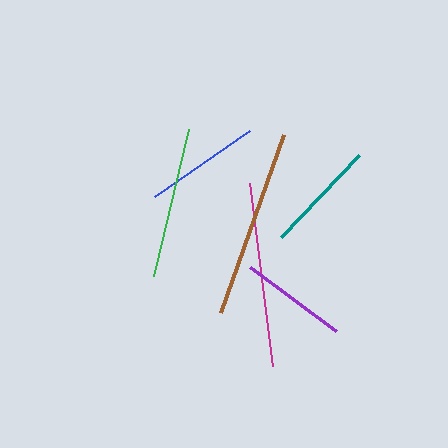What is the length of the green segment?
The green segment is approximately 151 pixels long.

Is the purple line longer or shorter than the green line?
The green line is longer than the purple line.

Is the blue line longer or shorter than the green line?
The green line is longer than the blue line.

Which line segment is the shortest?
The purple line is the shortest at approximately 107 pixels.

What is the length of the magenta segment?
The magenta segment is approximately 184 pixels long.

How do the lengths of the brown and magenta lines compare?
The brown and magenta lines are approximately the same length.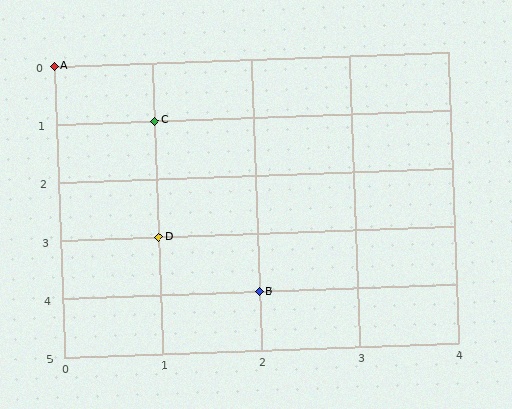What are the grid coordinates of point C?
Point C is at grid coordinates (1, 1).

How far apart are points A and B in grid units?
Points A and B are 2 columns and 4 rows apart (about 4.5 grid units diagonally).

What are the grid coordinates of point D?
Point D is at grid coordinates (1, 3).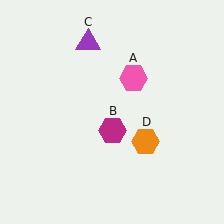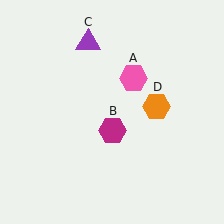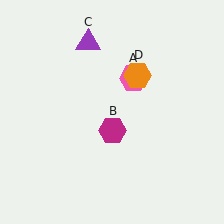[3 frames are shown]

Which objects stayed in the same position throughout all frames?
Pink hexagon (object A) and magenta hexagon (object B) and purple triangle (object C) remained stationary.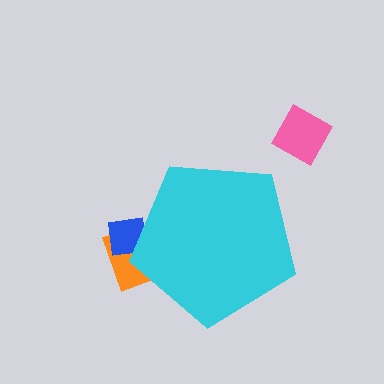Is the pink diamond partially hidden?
No, the pink diamond is fully visible.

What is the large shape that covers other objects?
A cyan pentagon.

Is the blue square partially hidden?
Yes, the blue square is partially hidden behind the cyan pentagon.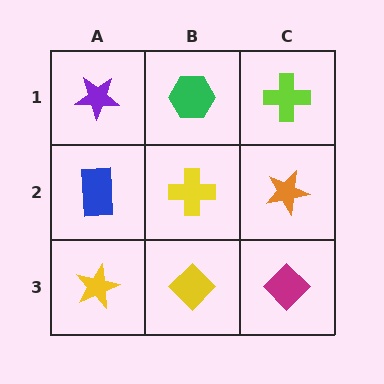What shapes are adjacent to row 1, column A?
A blue rectangle (row 2, column A), a green hexagon (row 1, column B).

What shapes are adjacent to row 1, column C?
An orange star (row 2, column C), a green hexagon (row 1, column B).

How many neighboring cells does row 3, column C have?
2.